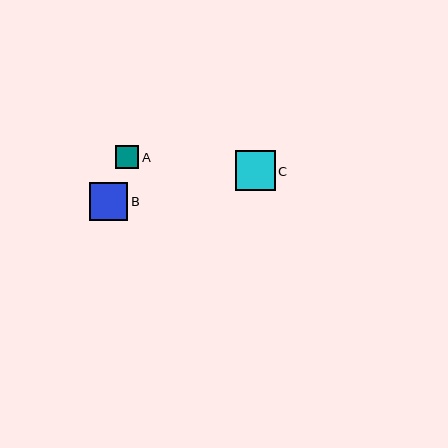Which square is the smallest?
Square A is the smallest with a size of approximately 23 pixels.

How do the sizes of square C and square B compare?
Square C and square B are approximately the same size.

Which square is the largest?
Square C is the largest with a size of approximately 40 pixels.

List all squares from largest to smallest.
From largest to smallest: C, B, A.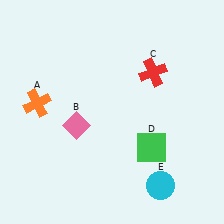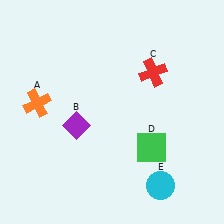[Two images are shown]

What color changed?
The diamond (B) changed from pink in Image 1 to purple in Image 2.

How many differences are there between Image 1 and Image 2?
There is 1 difference between the two images.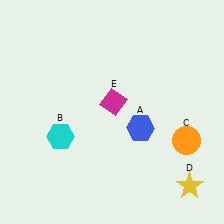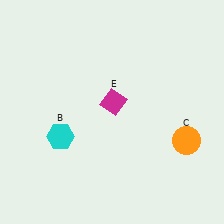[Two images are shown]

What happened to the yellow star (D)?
The yellow star (D) was removed in Image 2. It was in the bottom-right area of Image 1.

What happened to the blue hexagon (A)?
The blue hexagon (A) was removed in Image 2. It was in the bottom-right area of Image 1.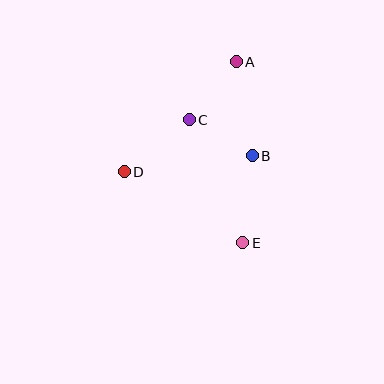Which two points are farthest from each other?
Points A and E are farthest from each other.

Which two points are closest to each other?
Points B and C are closest to each other.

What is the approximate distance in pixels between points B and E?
The distance between B and E is approximately 87 pixels.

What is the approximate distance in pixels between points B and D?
The distance between B and D is approximately 129 pixels.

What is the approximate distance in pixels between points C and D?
The distance between C and D is approximately 83 pixels.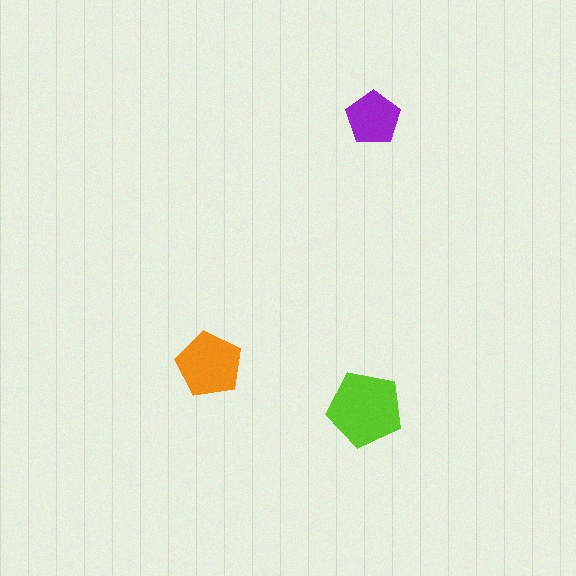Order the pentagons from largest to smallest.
the lime one, the orange one, the purple one.